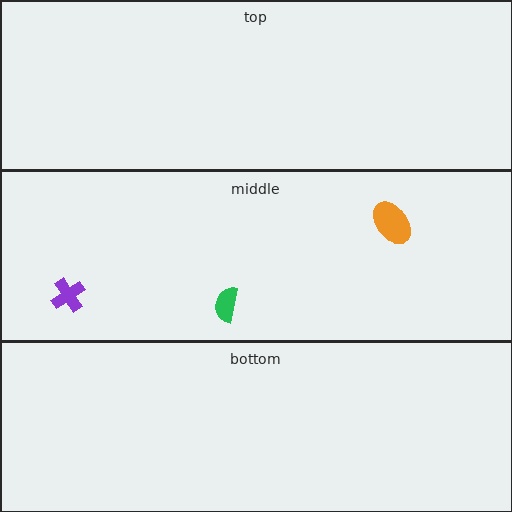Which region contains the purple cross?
The middle region.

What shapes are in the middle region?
The purple cross, the green semicircle, the orange ellipse.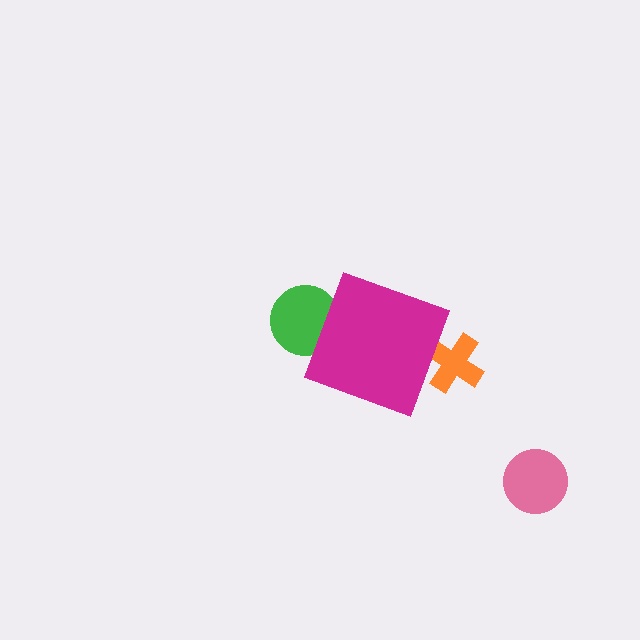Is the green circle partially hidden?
Yes, the green circle is partially hidden behind the magenta diamond.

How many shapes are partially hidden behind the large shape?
2 shapes are partially hidden.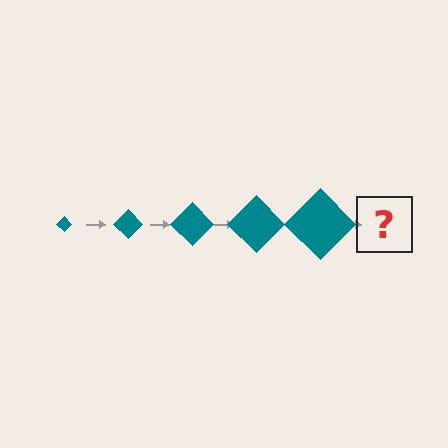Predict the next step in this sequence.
The next step is a teal diamond, larger than the previous one.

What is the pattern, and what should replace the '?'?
The pattern is that the diamond gets progressively larger each step. The '?' should be a teal diamond, larger than the previous one.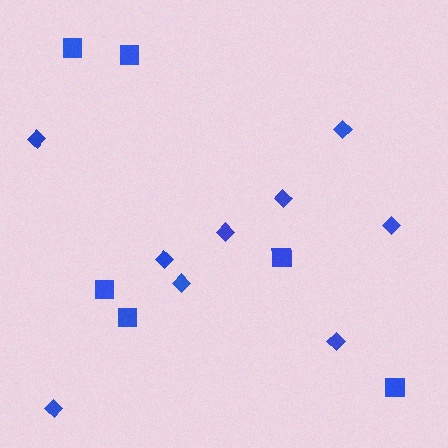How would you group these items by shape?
There are 2 groups: one group of diamonds (9) and one group of squares (6).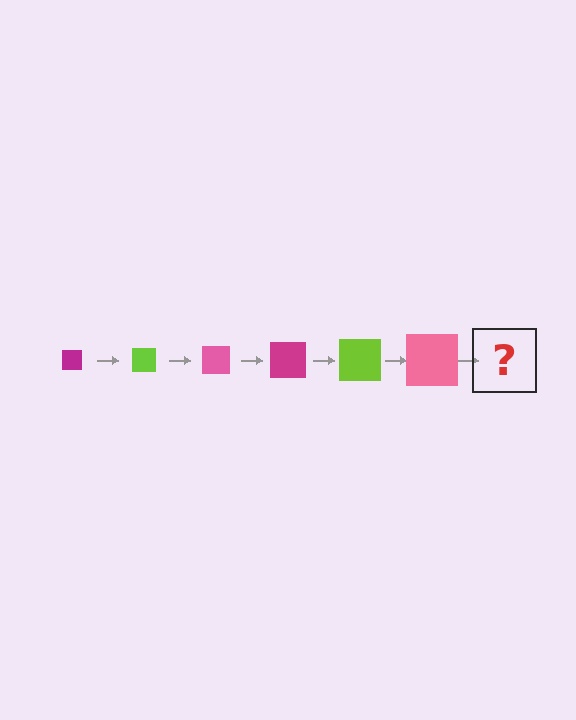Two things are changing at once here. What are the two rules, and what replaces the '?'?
The two rules are that the square grows larger each step and the color cycles through magenta, lime, and pink. The '?' should be a magenta square, larger than the previous one.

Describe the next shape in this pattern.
It should be a magenta square, larger than the previous one.